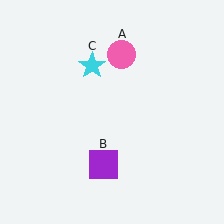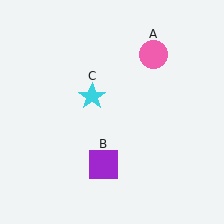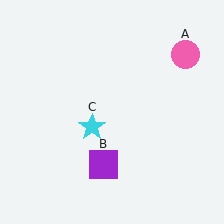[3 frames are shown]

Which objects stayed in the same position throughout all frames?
Purple square (object B) remained stationary.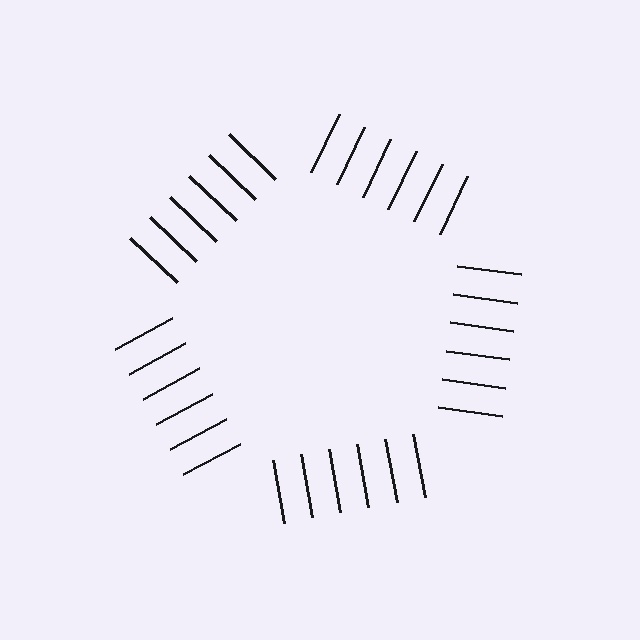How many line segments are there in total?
30 — 6 along each of the 5 edges.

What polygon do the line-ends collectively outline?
An illusory pentagon — the line segments terminate on its edges but no continuous stroke is drawn.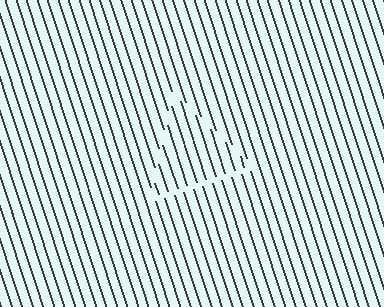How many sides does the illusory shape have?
3 sides — the line-ends trace a triangle.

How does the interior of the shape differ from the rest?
The interior of the shape contains the same grating, shifted by half a period — the contour is defined by the phase discontinuity where line-ends from the inner and outer gratings abut.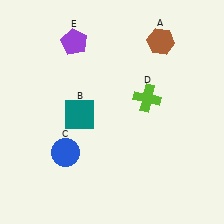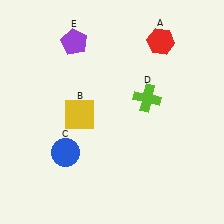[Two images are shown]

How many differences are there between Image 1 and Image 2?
There are 2 differences between the two images.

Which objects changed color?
A changed from brown to red. B changed from teal to yellow.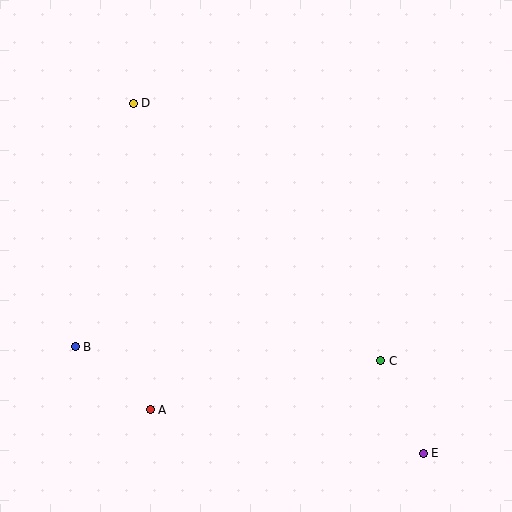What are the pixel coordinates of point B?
Point B is at (75, 347).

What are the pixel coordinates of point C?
Point C is at (381, 361).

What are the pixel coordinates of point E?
Point E is at (423, 453).